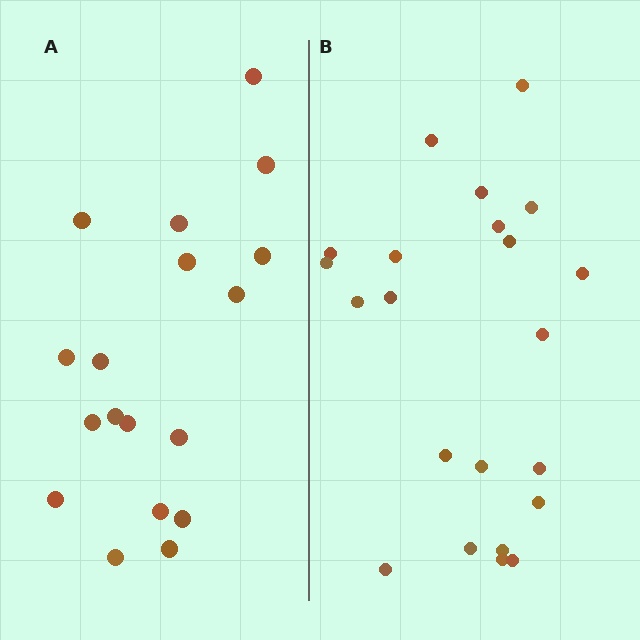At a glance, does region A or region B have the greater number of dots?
Region B (the right region) has more dots.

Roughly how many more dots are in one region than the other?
Region B has about 4 more dots than region A.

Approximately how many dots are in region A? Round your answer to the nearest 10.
About 20 dots. (The exact count is 18, which rounds to 20.)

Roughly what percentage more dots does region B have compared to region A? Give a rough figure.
About 20% more.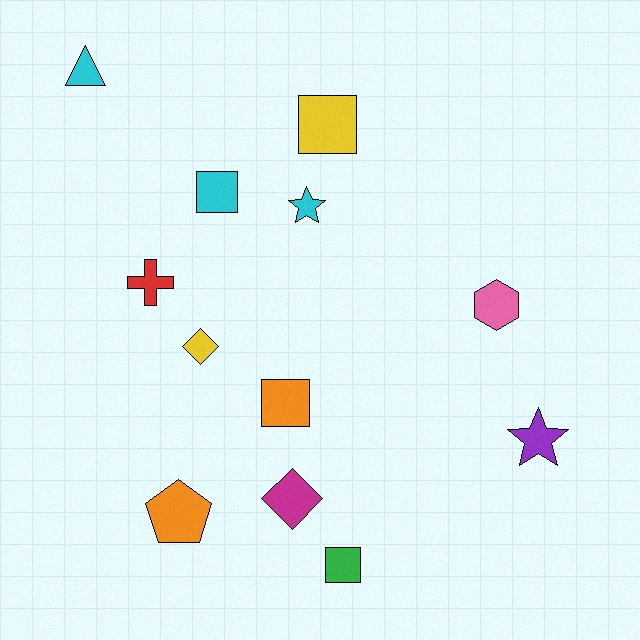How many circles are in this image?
There are no circles.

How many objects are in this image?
There are 12 objects.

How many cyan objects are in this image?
There are 3 cyan objects.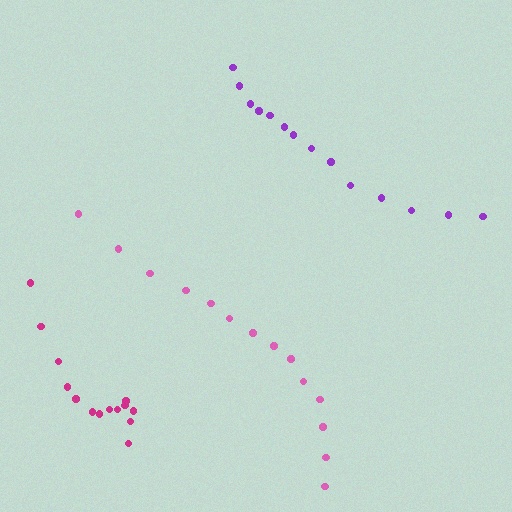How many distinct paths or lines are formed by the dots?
There are 3 distinct paths.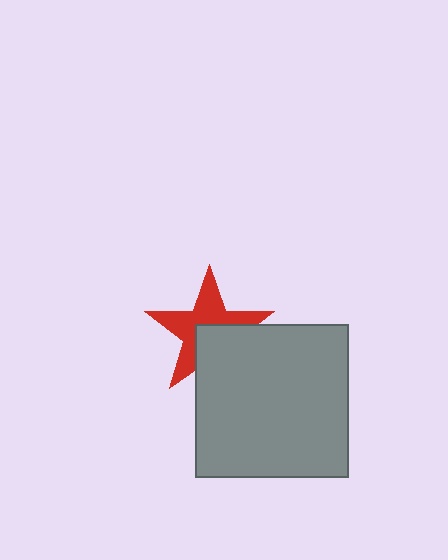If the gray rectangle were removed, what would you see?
You would see the complete red star.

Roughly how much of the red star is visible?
About half of it is visible (roughly 59%).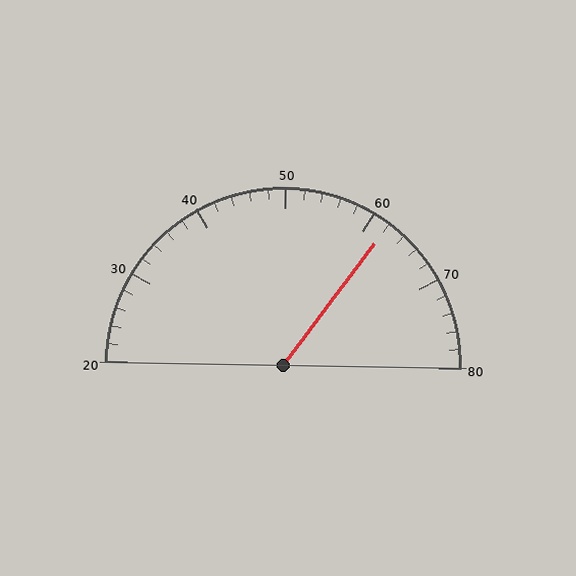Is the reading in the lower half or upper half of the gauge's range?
The reading is in the upper half of the range (20 to 80).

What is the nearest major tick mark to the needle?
The nearest major tick mark is 60.